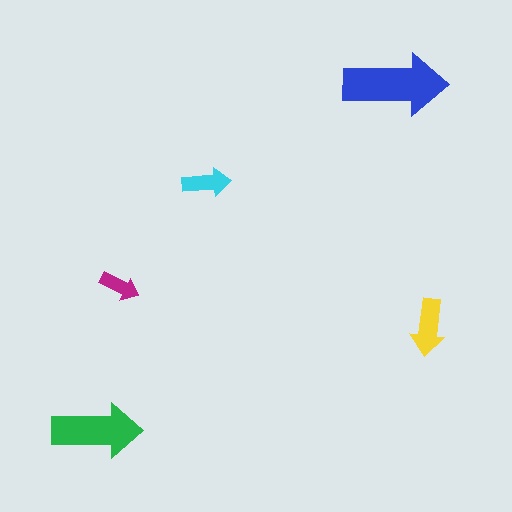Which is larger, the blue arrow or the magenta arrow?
The blue one.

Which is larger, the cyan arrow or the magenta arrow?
The cyan one.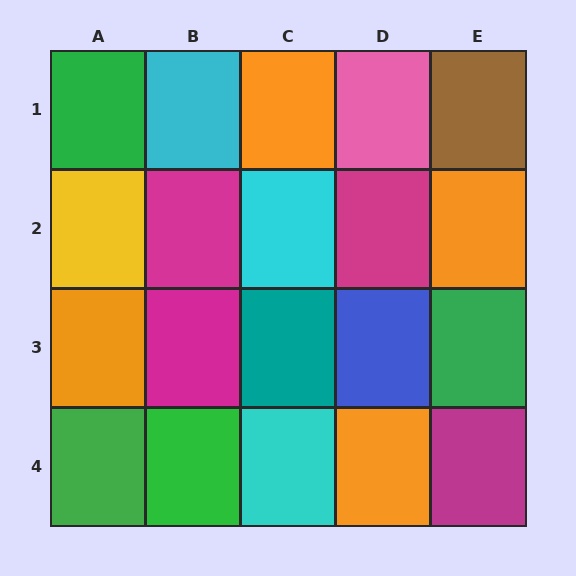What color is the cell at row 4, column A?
Green.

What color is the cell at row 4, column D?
Orange.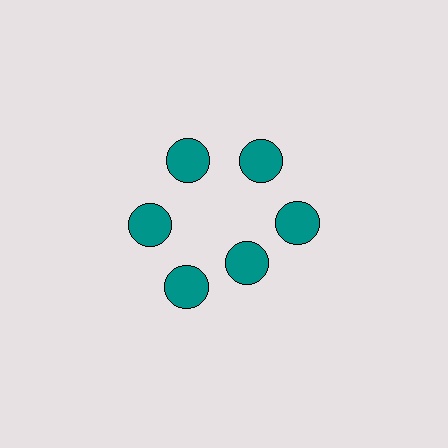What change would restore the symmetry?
The symmetry would be restored by moving it outward, back onto the ring so that all 6 circles sit at equal angles and equal distance from the center.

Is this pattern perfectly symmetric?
No. The 6 teal circles are arranged in a ring, but one element near the 5 o'clock position is pulled inward toward the center, breaking the 6-fold rotational symmetry.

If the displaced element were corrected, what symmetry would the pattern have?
It would have 6-fold rotational symmetry — the pattern would map onto itself every 60 degrees.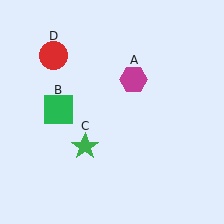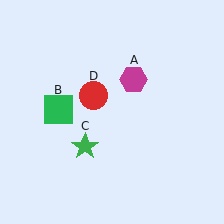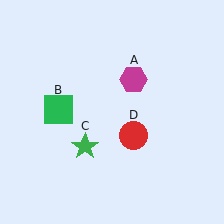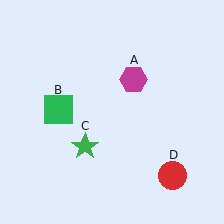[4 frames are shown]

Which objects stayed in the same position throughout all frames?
Magenta hexagon (object A) and green square (object B) and green star (object C) remained stationary.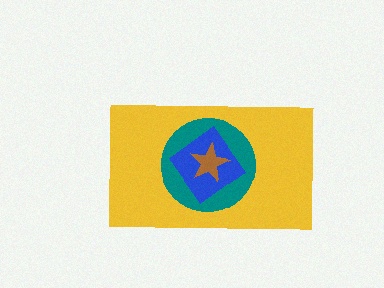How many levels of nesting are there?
4.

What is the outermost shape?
The yellow rectangle.